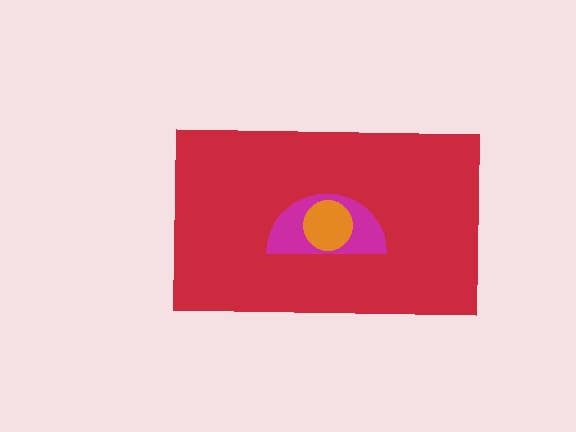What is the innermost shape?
The orange circle.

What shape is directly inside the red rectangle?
The magenta semicircle.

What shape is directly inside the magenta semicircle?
The orange circle.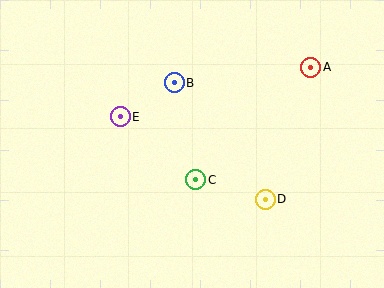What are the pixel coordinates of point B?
Point B is at (174, 83).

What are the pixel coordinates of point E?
Point E is at (120, 117).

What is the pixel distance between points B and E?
The distance between B and E is 64 pixels.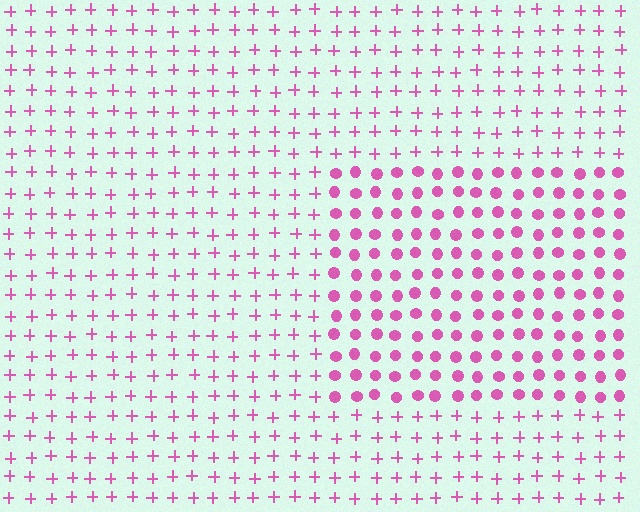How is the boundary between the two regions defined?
The boundary is defined by a change in element shape: circles inside vs. plus signs outside. All elements share the same color and spacing.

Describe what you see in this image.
The image is filled with small pink elements arranged in a uniform grid. A rectangle-shaped region contains circles, while the surrounding area contains plus signs. The boundary is defined purely by the change in element shape.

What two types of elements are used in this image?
The image uses circles inside the rectangle region and plus signs outside it.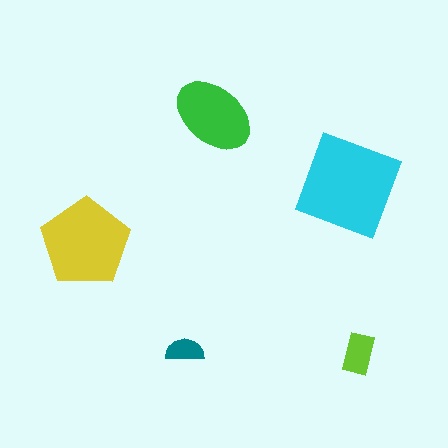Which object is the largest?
The cyan diamond.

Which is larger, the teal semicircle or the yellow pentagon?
The yellow pentagon.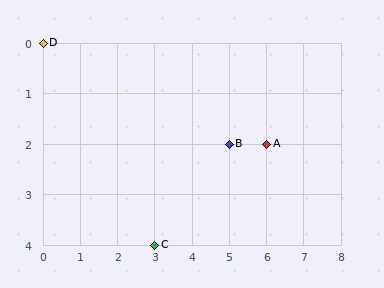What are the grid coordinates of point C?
Point C is at grid coordinates (3, 4).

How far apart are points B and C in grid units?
Points B and C are 2 columns and 2 rows apart (about 2.8 grid units diagonally).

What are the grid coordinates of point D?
Point D is at grid coordinates (0, 0).